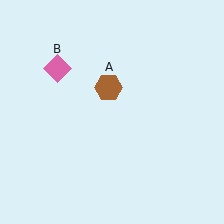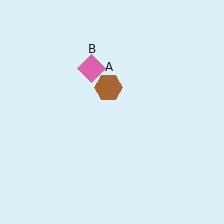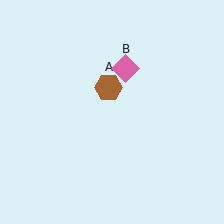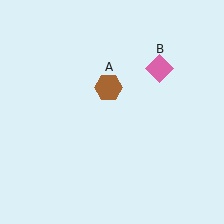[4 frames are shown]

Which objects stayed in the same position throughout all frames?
Brown hexagon (object A) remained stationary.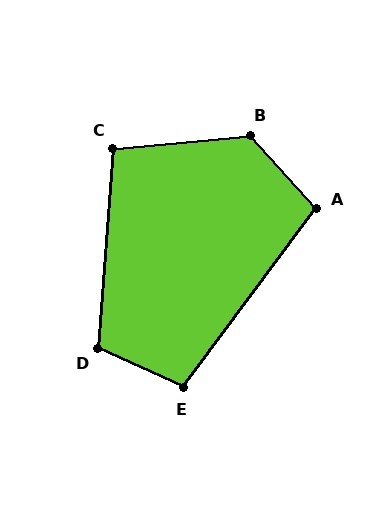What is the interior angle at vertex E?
Approximately 102 degrees (obtuse).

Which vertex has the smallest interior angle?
C, at approximately 100 degrees.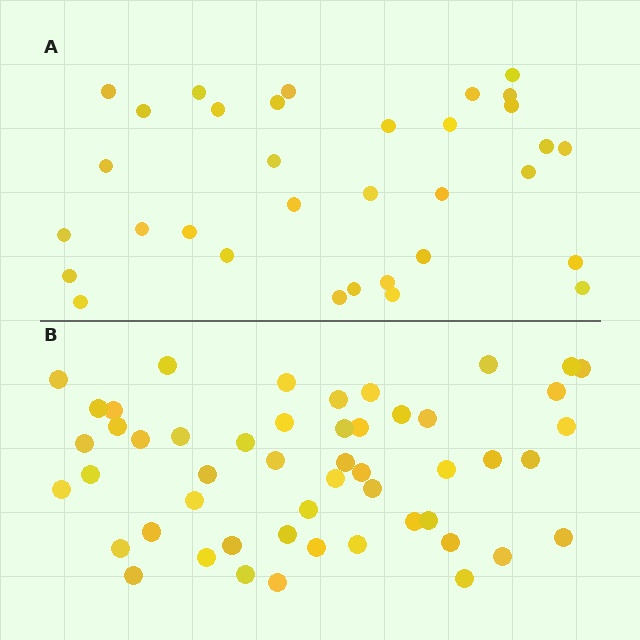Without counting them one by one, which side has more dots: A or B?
Region B (the bottom region) has more dots.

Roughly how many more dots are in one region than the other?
Region B has approximately 20 more dots than region A.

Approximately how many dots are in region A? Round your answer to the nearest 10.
About 30 dots. (The exact count is 33, which rounds to 30.)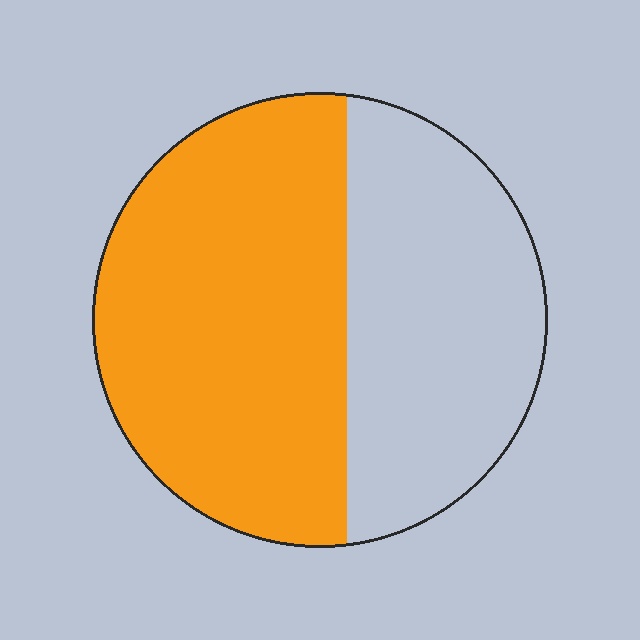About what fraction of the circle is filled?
About three fifths (3/5).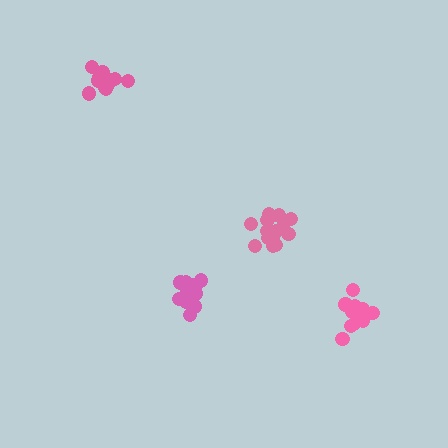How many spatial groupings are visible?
There are 4 spatial groupings.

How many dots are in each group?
Group 1: 12 dots, Group 2: 13 dots, Group 3: 10 dots, Group 4: 14 dots (49 total).